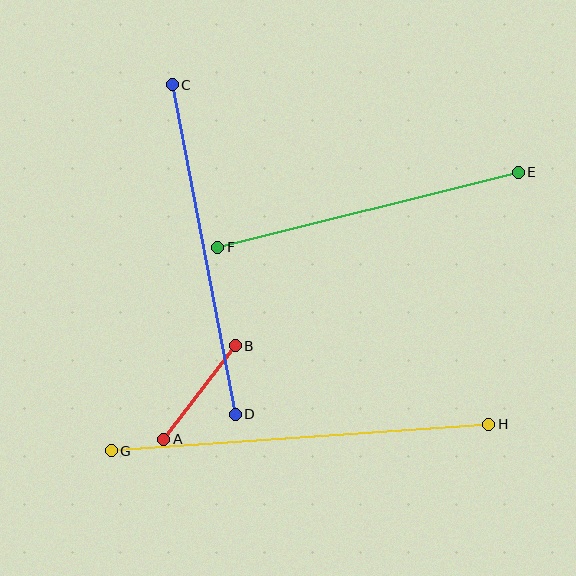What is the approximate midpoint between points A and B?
The midpoint is at approximately (199, 393) pixels.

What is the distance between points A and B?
The distance is approximately 118 pixels.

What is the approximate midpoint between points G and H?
The midpoint is at approximately (300, 438) pixels.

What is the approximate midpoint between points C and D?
The midpoint is at approximately (204, 250) pixels.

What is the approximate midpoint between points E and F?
The midpoint is at approximately (368, 210) pixels.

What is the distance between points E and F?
The distance is approximately 310 pixels.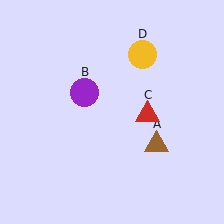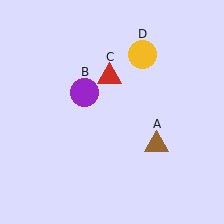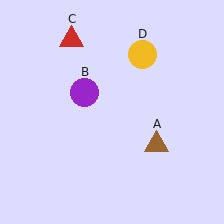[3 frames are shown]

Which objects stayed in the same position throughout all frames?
Brown triangle (object A) and purple circle (object B) and yellow circle (object D) remained stationary.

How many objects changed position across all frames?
1 object changed position: red triangle (object C).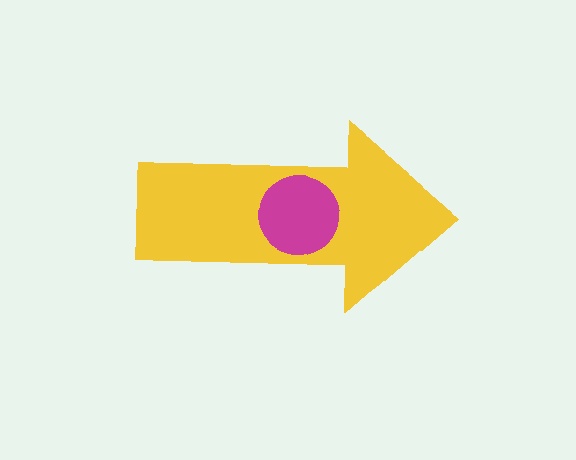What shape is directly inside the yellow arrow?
The magenta circle.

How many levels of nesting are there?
2.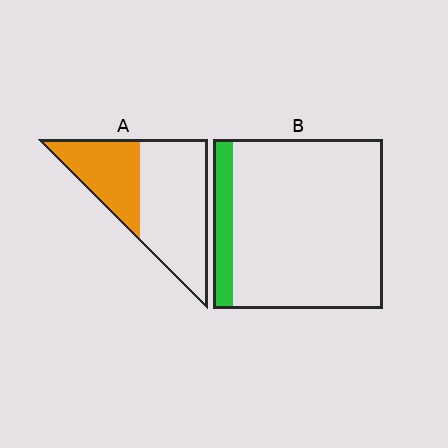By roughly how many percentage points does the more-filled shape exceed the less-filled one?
By roughly 25 percentage points (A over B).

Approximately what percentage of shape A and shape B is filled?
A is approximately 35% and B is approximately 10%.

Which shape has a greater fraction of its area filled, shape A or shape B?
Shape A.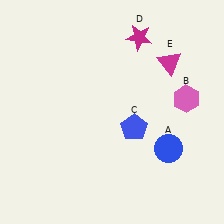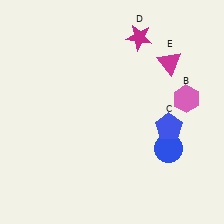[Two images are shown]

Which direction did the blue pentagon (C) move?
The blue pentagon (C) moved right.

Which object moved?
The blue pentagon (C) moved right.